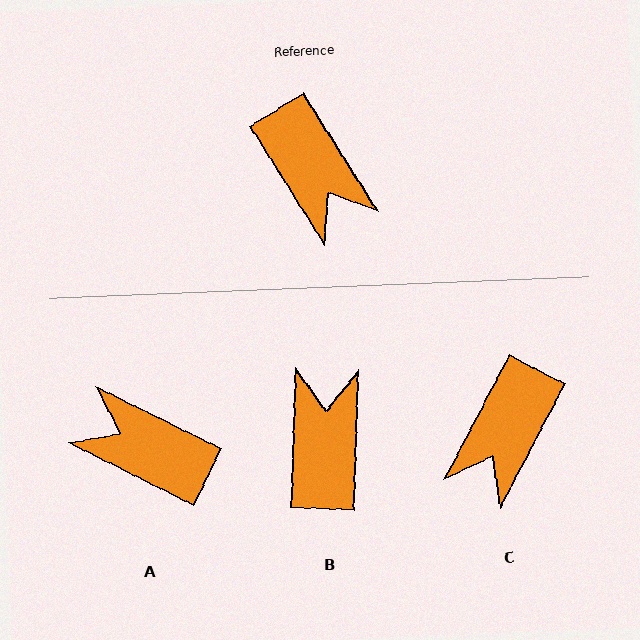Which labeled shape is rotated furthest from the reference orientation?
A, about 149 degrees away.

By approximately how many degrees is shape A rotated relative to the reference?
Approximately 149 degrees clockwise.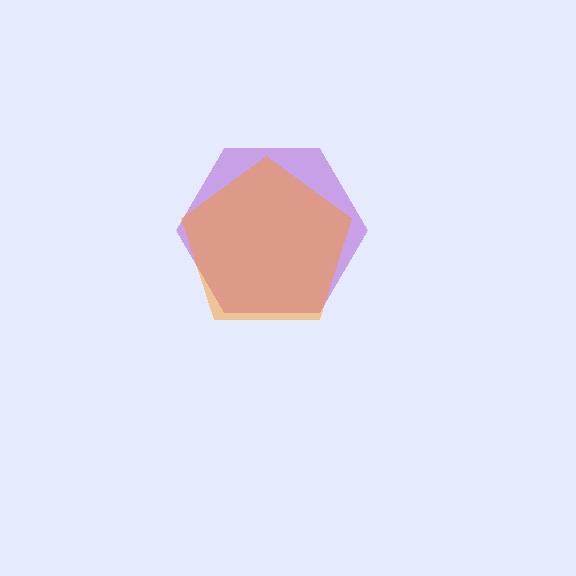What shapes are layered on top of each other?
The layered shapes are: a purple hexagon, an orange pentagon.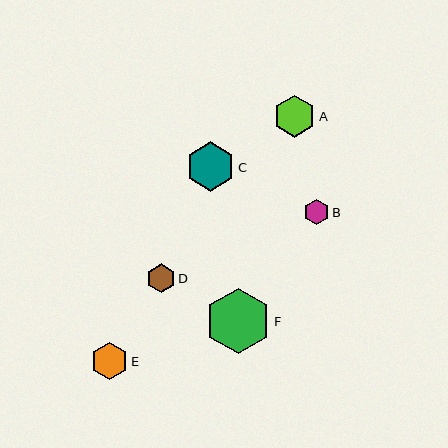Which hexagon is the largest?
Hexagon F is the largest with a size of approximately 65 pixels.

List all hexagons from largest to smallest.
From largest to smallest: F, C, A, E, D, B.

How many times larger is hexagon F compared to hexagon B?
Hexagon F is approximately 2.6 times the size of hexagon B.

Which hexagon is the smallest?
Hexagon B is the smallest with a size of approximately 25 pixels.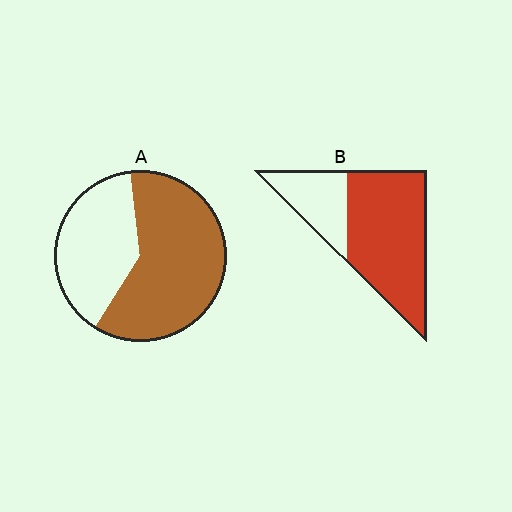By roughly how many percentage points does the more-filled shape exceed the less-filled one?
By roughly 10 percentage points (B over A).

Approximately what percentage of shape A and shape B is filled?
A is approximately 60% and B is approximately 70%.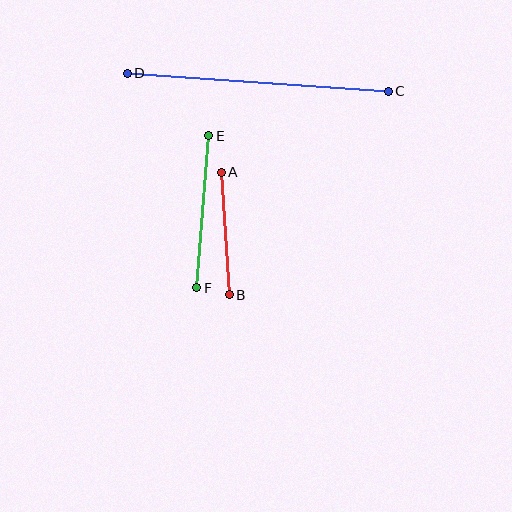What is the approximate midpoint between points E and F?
The midpoint is at approximately (203, 212) pixels.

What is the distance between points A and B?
The distance is approximately 123 pixels.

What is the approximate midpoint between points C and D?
The midpoint is at approximately (258, 82) pixels.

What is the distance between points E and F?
The distance is approximately 152 pixels.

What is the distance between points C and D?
The distance is approximately 262 pixels.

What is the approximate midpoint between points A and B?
The midpoint is at approximately (225, 233) pixels.